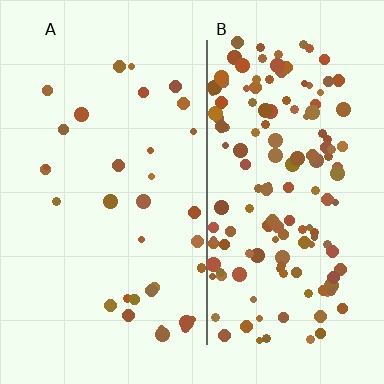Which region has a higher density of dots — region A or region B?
B (the right).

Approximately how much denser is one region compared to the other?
Approximately 4.4× — region B over region A.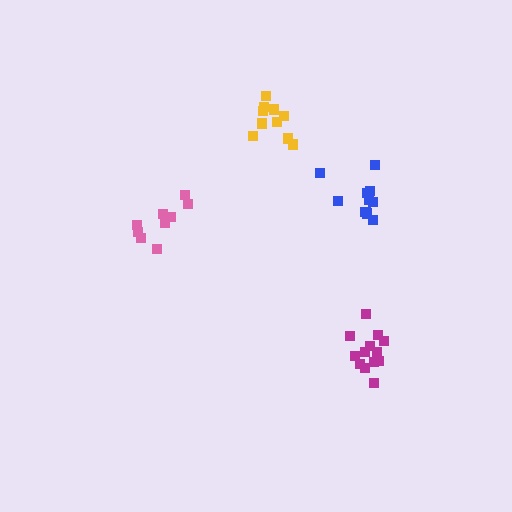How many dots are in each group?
Group 1: 13 dots, Group 2: 9 dots, Group 3: 10 dots, Group 4: 10 dots (42 total).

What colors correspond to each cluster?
The clusters are colored: magenta, pink, blue, yellow.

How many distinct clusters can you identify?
There are 4 distinct clusters.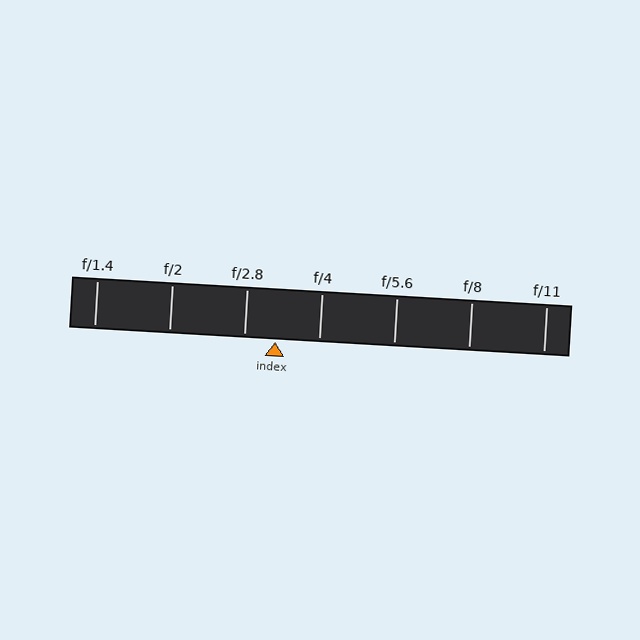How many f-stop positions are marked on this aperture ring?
There are 7 f-stop positions marked.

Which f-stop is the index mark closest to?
The index mark is closest to f/2.8.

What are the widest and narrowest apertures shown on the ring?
The widest aperture shown is f/1.4 and the narrowest is f/11.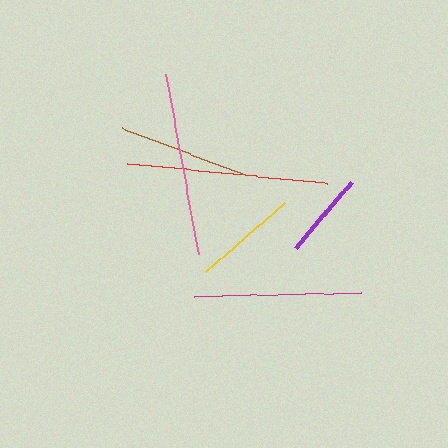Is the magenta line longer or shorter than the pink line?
The pink line is longer than the magenta line.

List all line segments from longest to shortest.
From longest to shortest: red, pink, magenta, brown, yellow, purple.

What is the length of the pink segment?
The pink segment is approximately 183 pixels long.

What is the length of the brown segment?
The brown segment is approximately 131 pixels long.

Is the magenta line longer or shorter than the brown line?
The magenta line is longer than the brown line.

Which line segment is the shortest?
The purple line is the shortest at approximately 87 pixels.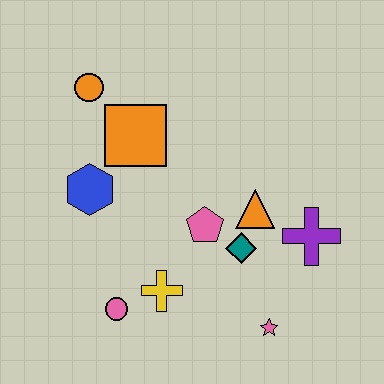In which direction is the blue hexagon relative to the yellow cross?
The blue hexagon is above the yellow cross.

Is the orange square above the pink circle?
Yes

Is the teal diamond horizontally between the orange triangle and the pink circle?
Yes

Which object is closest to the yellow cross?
The pink circle is closest to the yellow cross.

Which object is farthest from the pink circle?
The orange circle is farthest from the pink circle.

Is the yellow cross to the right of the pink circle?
Yes